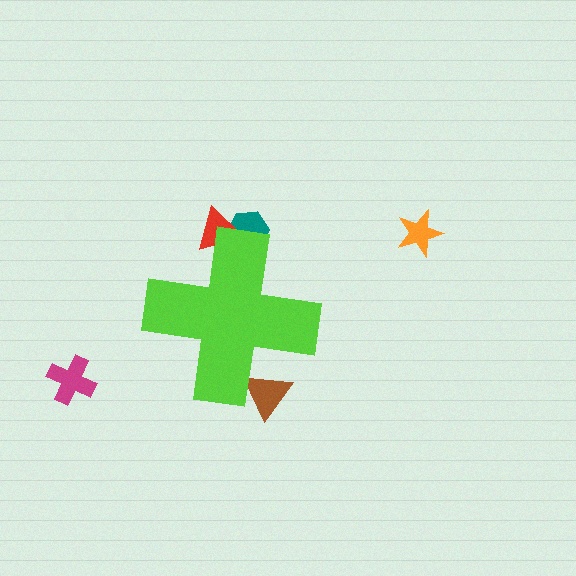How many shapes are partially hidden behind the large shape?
3 shapes are partially hidden.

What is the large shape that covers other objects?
A lime cross.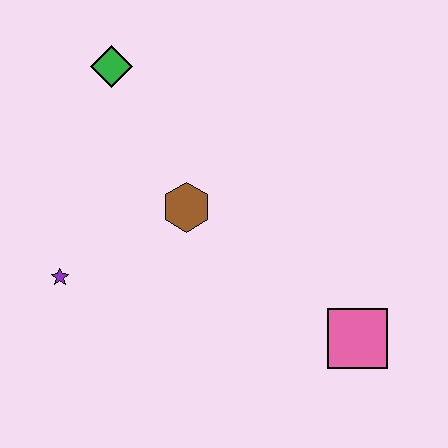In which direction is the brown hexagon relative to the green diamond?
The brown hexagon is below the green diamond.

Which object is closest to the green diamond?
The brown hexagon is closest to the green diamond.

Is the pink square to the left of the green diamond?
No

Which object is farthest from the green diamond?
The pink square is farthest from the green diamond.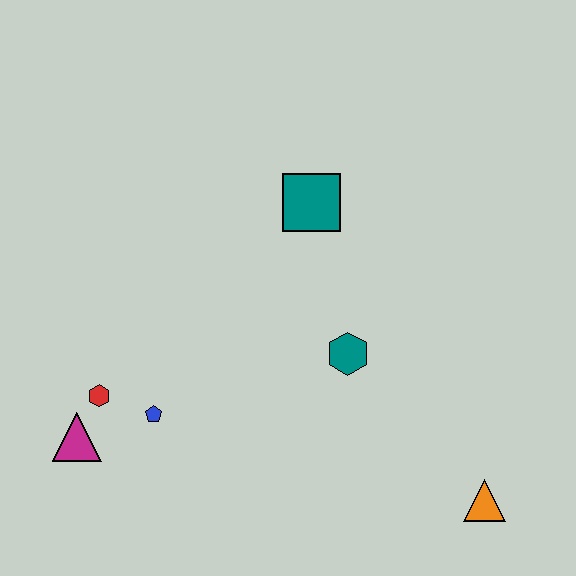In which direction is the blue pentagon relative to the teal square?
The blue pentagon is below the teal square.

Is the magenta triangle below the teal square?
Yes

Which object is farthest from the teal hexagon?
The magenta triangle is farthest from the teal hexagon.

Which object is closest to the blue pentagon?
The red hexagon is closest to the blue pentagon.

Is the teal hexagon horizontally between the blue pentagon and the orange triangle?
Yes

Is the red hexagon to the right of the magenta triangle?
Yes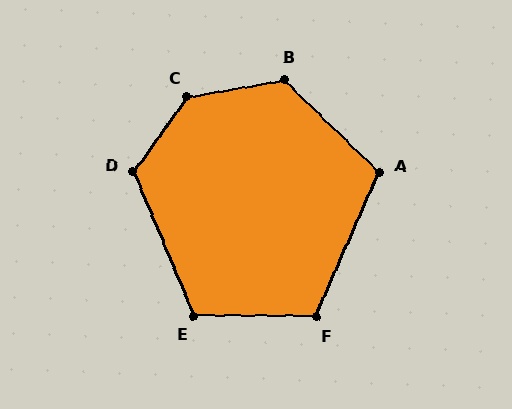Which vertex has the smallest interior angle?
A, at approximately 110 degrees.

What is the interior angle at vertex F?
Approximately 113 degrees (obtuse).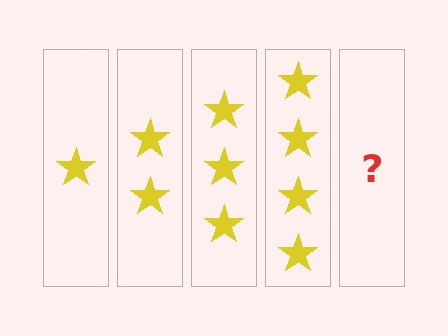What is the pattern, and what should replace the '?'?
The pattern is that each step adds one more star. The '?' should be 5 stars.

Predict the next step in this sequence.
The next step is 5 stars.